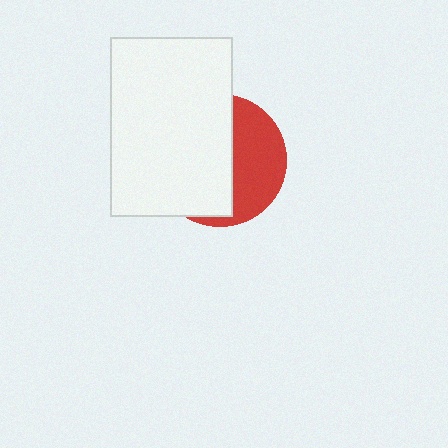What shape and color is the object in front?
The object in front is a white rectangle.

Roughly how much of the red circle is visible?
A small part of it is visible (roughly 40%).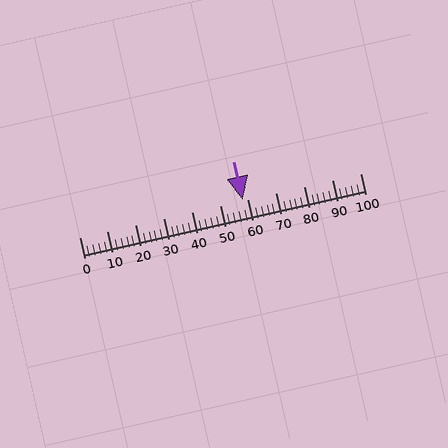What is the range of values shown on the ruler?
The ruler shows values from 0 to 100.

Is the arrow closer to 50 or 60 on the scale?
The arrow is closer to 60.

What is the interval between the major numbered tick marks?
The major tick marks are spaced 10 units apart.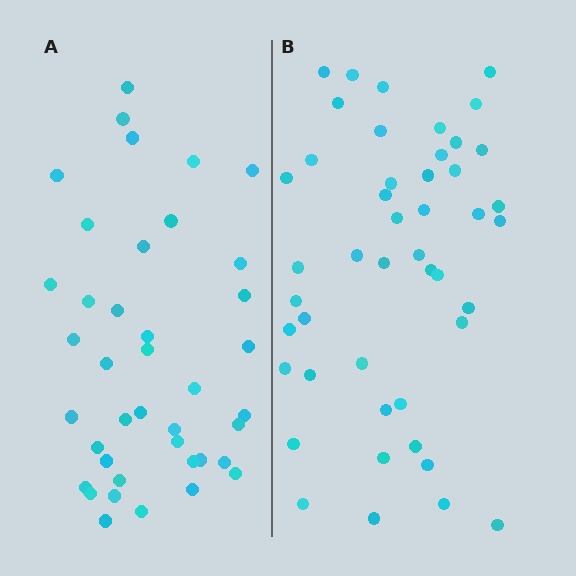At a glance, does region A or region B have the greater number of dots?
Region B (the right region) has more dots.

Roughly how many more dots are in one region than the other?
Region B has about 6 more dots than region A.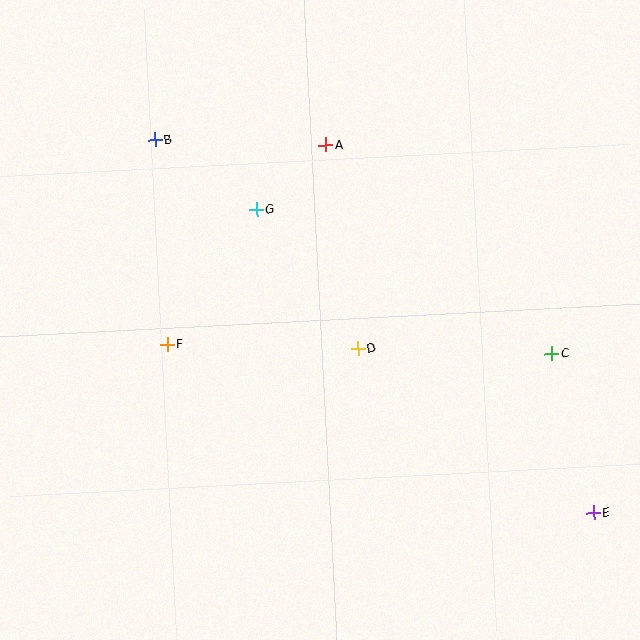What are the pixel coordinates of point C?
Point C is at (552, 354).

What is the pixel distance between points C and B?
The distance between C and B is 451 pixels.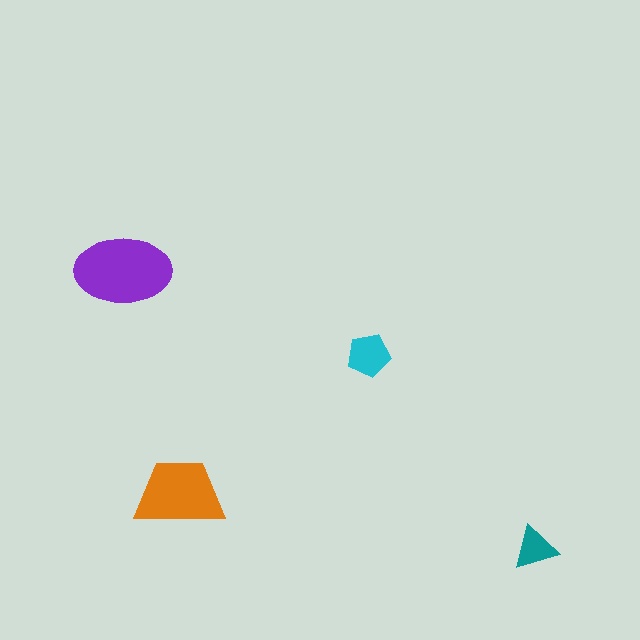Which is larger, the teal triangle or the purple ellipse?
The purple ellipse.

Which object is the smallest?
The teal triangle.